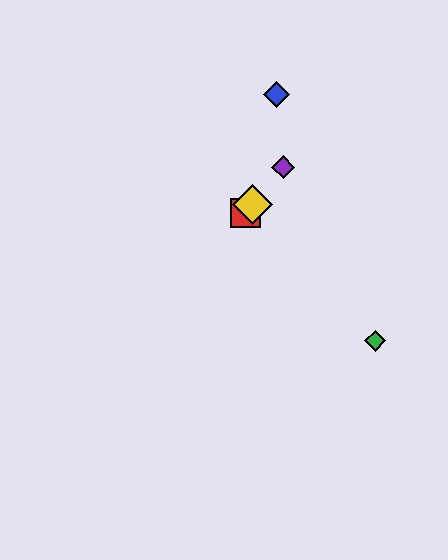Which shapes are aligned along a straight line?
The red square, the yellow diamond, the purple diamond are aligned along a straight line.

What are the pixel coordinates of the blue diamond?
The blue diamond is at (277, 94).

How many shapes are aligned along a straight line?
3 shapes (the red square, the yellow diamond, the purple diamond) are aligned along a straight line.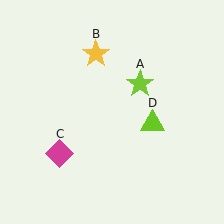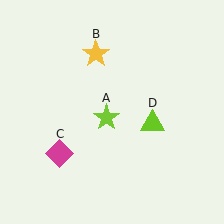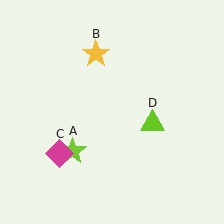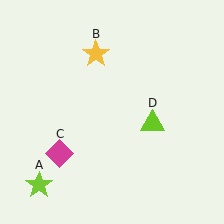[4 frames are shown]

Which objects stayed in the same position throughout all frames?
Yellow star (object B) and magenta diamond (object C) and lime triangle (object D) remained stationary.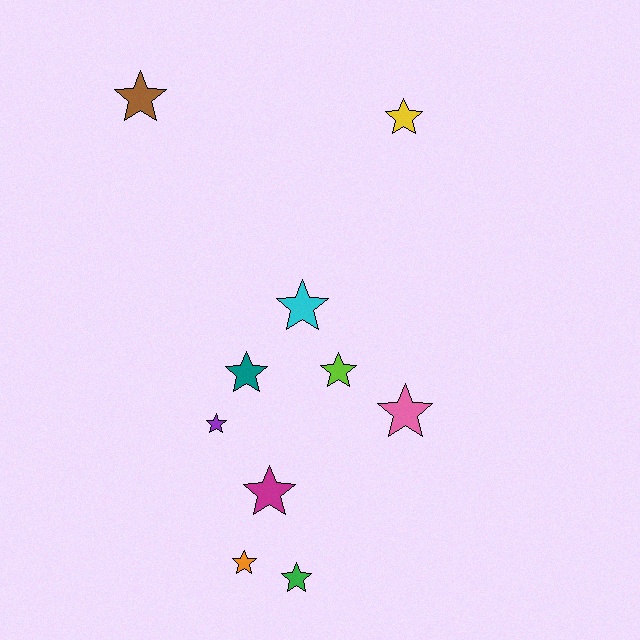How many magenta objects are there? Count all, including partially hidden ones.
There is 1 magenta object.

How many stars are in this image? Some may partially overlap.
There are 10 stars.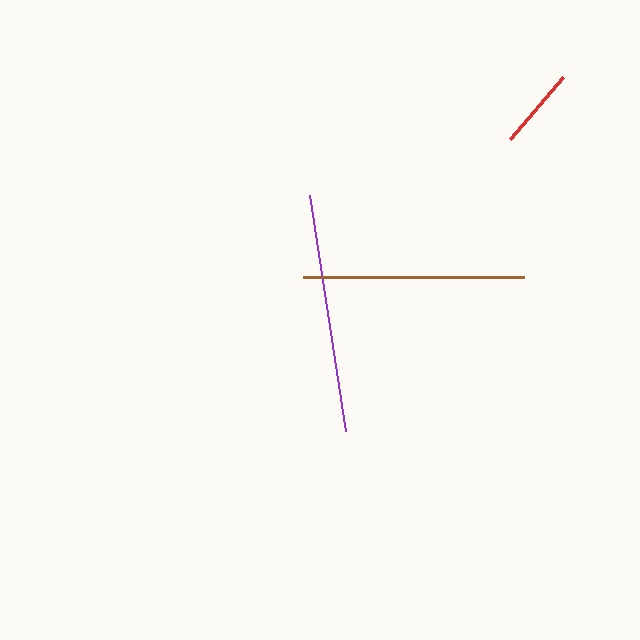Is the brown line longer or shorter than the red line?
The brown line is longer than the red line.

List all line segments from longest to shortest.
From longest to shortest: purple, brown, red.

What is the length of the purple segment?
The purple segment is approximately 238 pixels long.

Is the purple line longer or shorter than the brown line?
The purple line is longer than the brown line.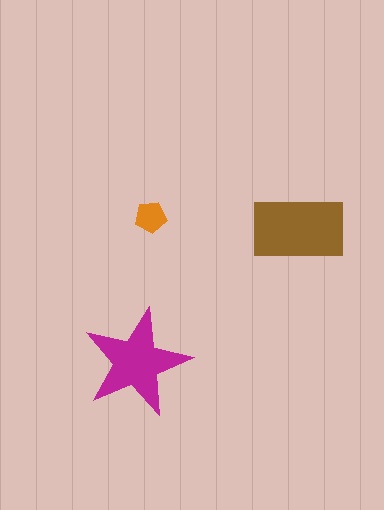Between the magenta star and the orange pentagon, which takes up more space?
The magenta star.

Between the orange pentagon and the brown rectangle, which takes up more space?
The brown rectangle.